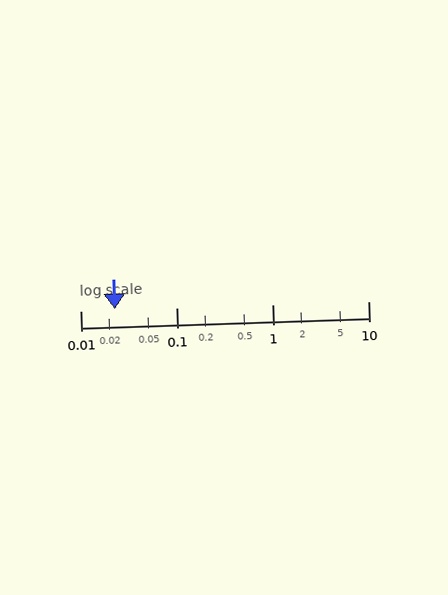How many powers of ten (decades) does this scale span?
The scale spans 3 decades, from 0.01 to 10.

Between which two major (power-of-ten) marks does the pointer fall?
The pointer is between 0.01 and 0.1.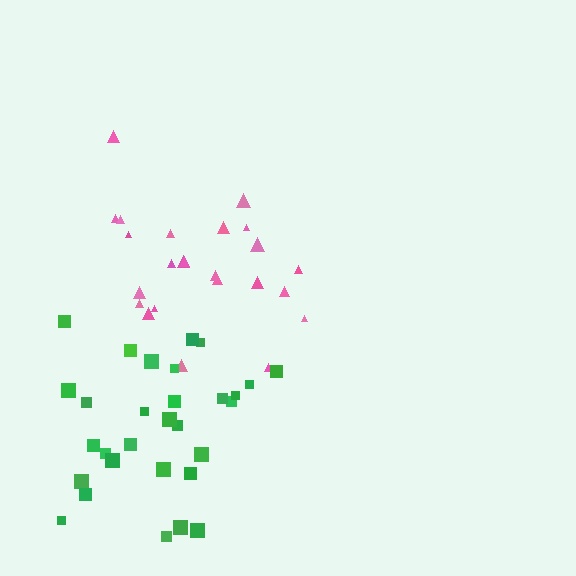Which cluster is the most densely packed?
Green.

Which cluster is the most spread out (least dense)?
Pink.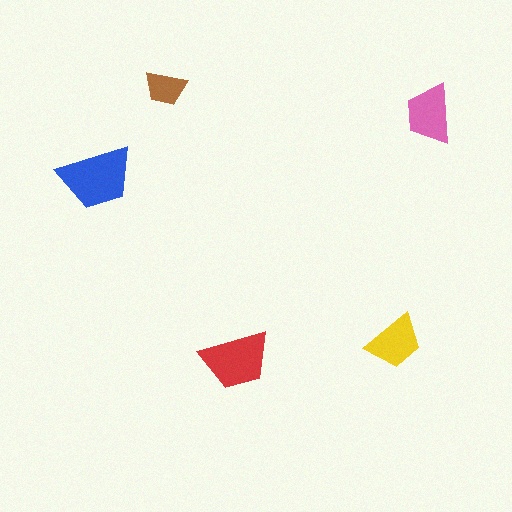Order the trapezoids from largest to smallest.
the blue one, the red one, the pink one, the yellow one, the brown one.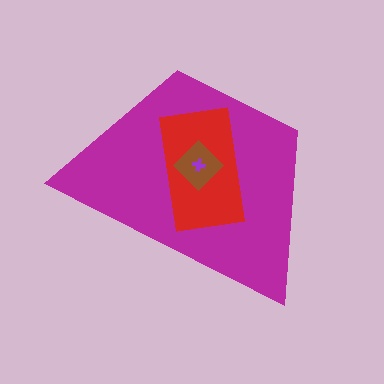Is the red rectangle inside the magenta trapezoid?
Yes.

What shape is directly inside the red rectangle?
The brown diamond.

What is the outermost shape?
The magenta trapezoid.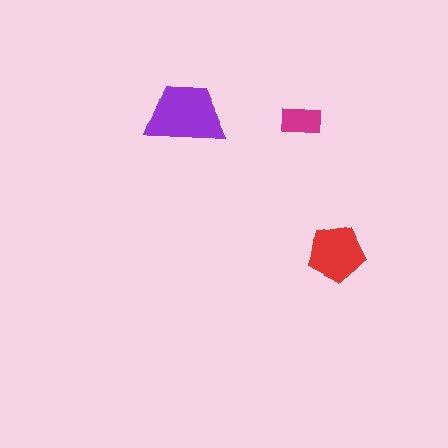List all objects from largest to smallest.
The purple trapezoid, the red pentagon, the magenta rectangle.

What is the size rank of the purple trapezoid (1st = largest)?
1st.